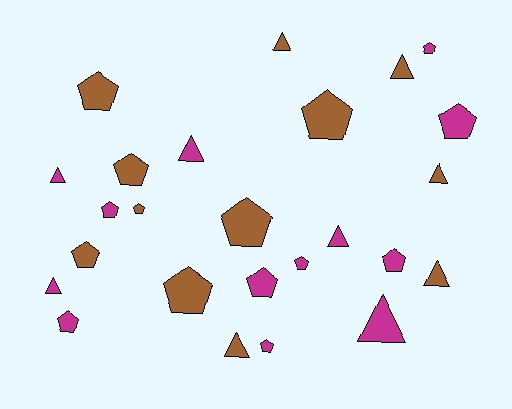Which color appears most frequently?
Magenta, with 13 objects.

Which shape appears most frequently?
Pentagon, with 15 objects.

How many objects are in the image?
There are 25 objects.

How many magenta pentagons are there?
There are 8 magenta pentagons.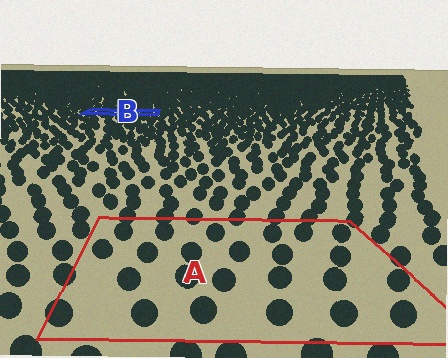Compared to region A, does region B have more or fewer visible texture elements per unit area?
Region B has more texture elements per unit area — they are packed more densely because it is farther away.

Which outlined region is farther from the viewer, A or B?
Region B is farther from the viewer — the texture elements inside it appear smaller and more densely packed.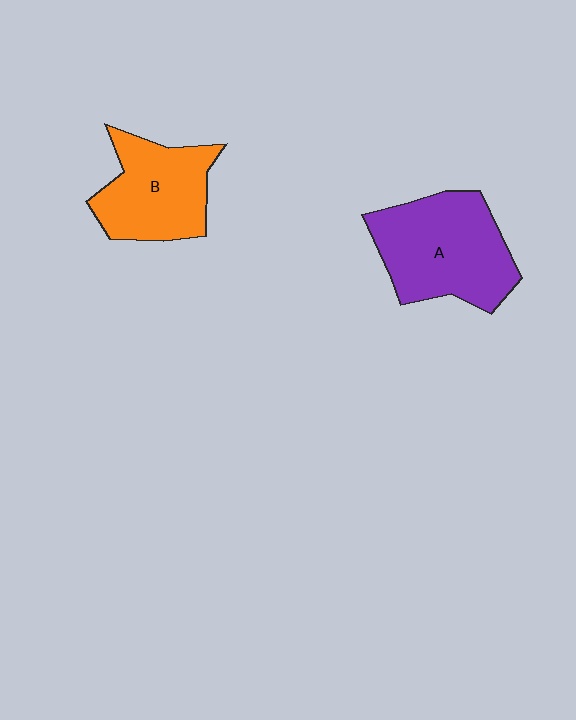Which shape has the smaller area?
Shape B (orange).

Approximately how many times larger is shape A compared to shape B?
Approximately 1.3 times.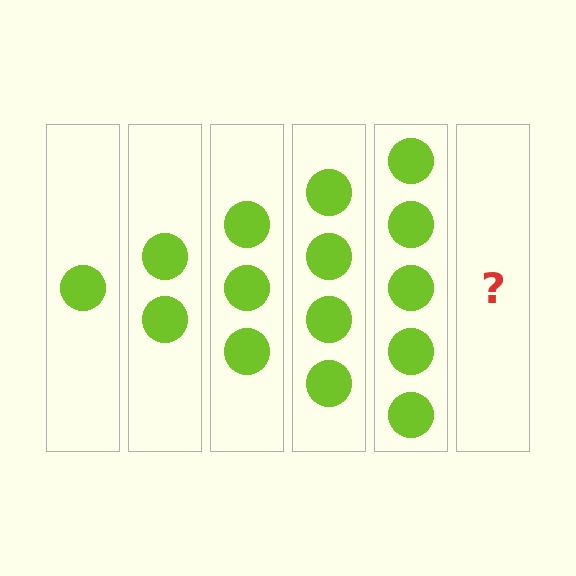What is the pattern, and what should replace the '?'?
The pattern is that each step adds one more circle. The '?' should be 6 circles.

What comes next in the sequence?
The next element should be 6 circles.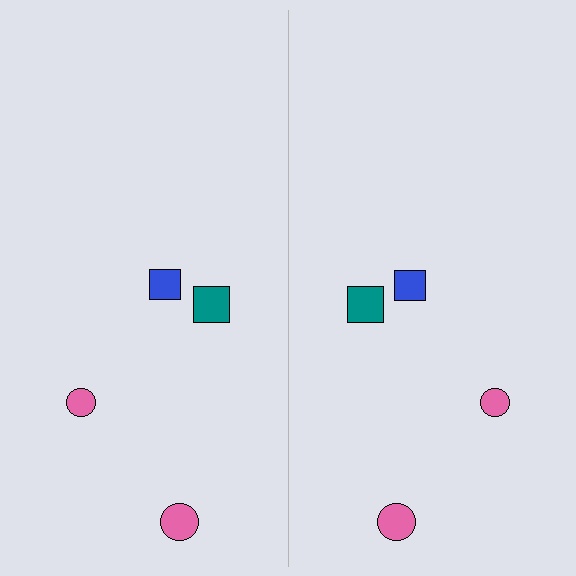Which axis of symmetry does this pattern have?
The pattern has a vertical axis of symmetry running through the center of the image.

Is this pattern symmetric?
Yes, this pattern has bilateral (reflection) symmetry.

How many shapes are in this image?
There are 8 shapes in this image.